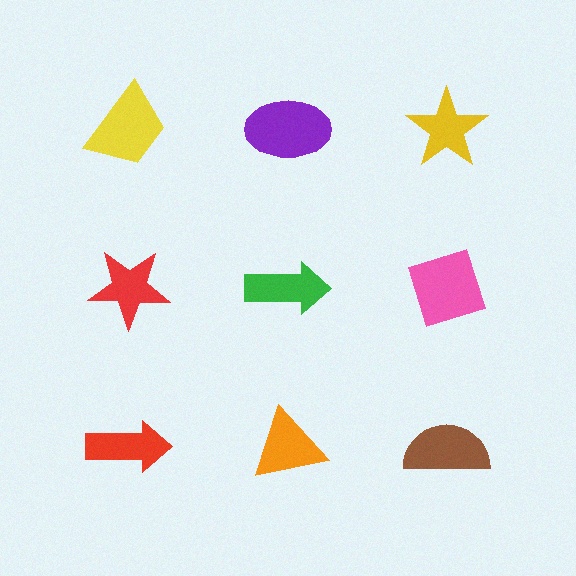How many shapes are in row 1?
3 shapes.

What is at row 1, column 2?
A purple ellipse.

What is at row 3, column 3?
A brown semicircle.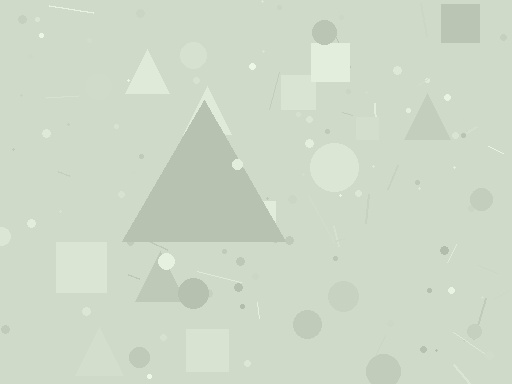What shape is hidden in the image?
A triangle is hidden in the image.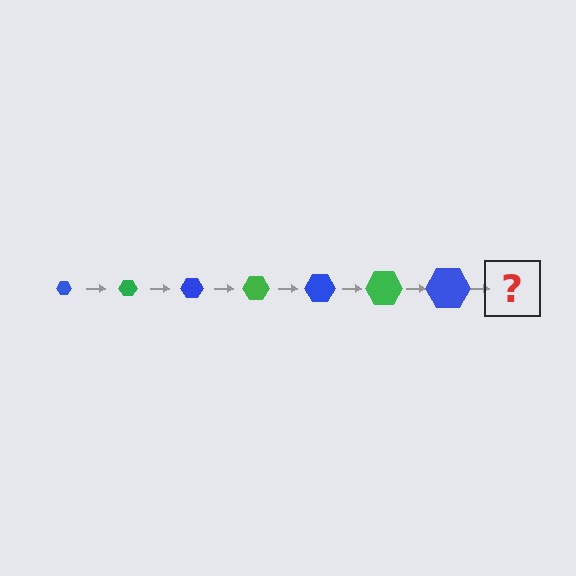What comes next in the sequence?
The next element should be a green hexagon, larger than the previous one.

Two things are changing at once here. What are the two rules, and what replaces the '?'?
The two rules are that the hexagon grows larger each step and the color cycles through blue and green. The '?' should be a green hexagon, larger than the previous one.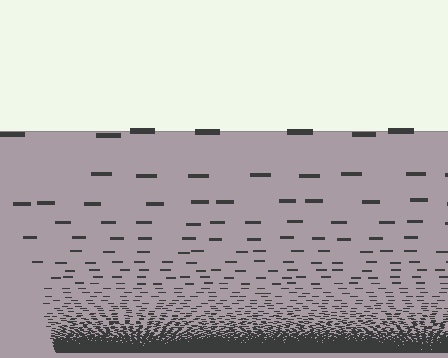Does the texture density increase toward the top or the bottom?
Density increases toward the bottom.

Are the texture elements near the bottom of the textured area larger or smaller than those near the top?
Smaller. The gradient is inverted — elements near the bottom are smaller and denser.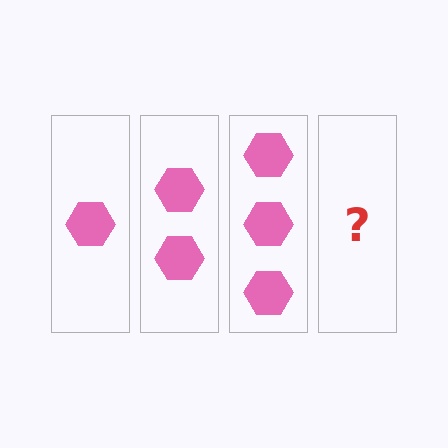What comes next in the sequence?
The next element should be 4 hexagons.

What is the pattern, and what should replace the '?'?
The pattern is that each step adds one more hexagon. The '?' should be 4 hexagons.